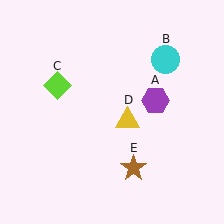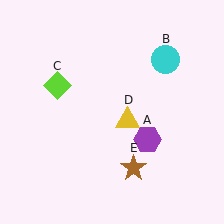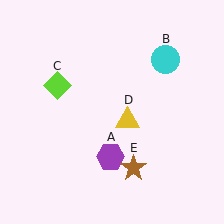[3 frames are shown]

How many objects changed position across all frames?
1 object changed position: purple hexagon (object A).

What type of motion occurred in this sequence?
The purple hexagon (object A) rotated clockwise around the center of the scene.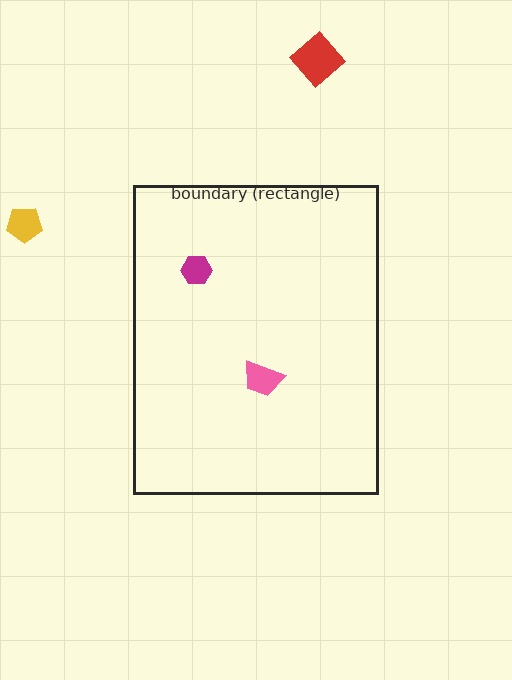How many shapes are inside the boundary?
2 inside, 2 outside.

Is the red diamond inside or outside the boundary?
Outside.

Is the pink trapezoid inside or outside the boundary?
Inside.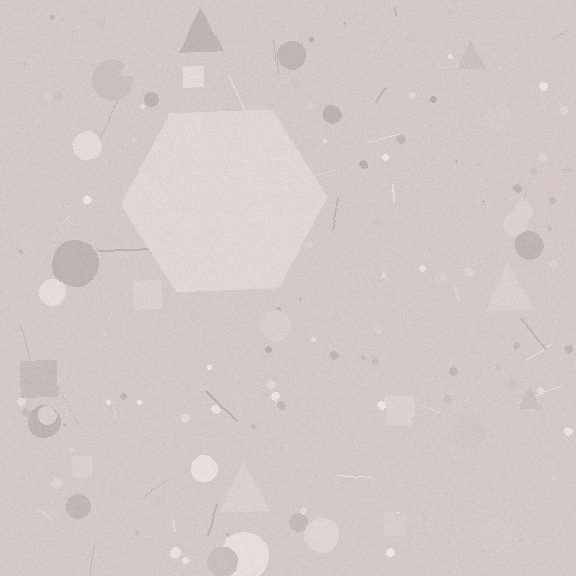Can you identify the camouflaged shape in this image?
The camouflaged shape is a hexagon.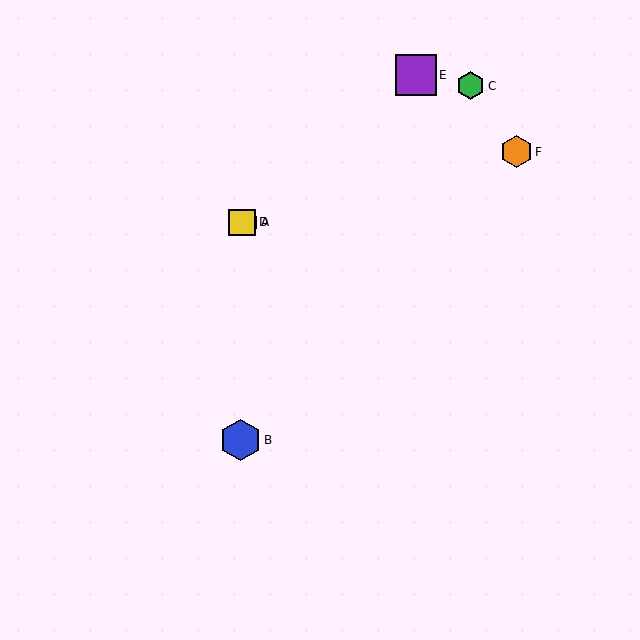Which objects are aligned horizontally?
Objects A, D are aligned horizontally.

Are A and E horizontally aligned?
No, A is at y≈222 and E is at y≈75.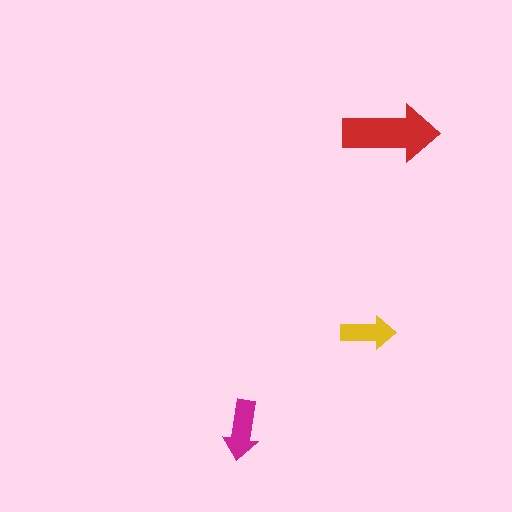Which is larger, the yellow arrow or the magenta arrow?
The magenta one.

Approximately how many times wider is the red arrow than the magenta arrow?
About 1.5 times wider.